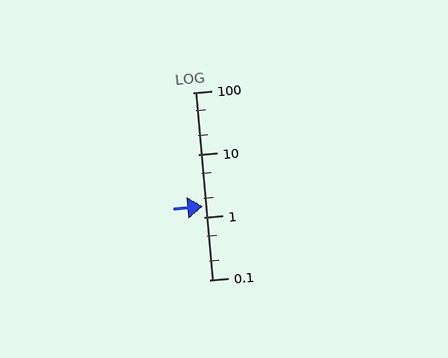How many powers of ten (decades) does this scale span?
The scale spans 3 decades, from 0.1 to 100.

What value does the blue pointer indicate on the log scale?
The pointer indicates approximately 1.5.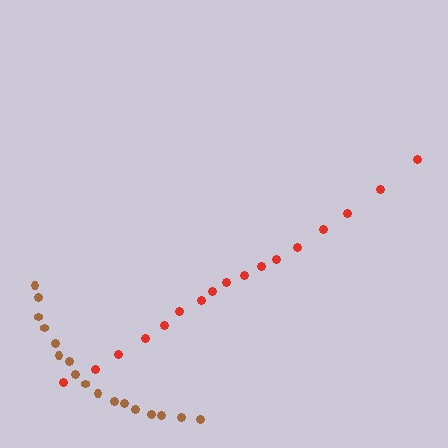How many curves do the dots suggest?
There are 2 distinct paths.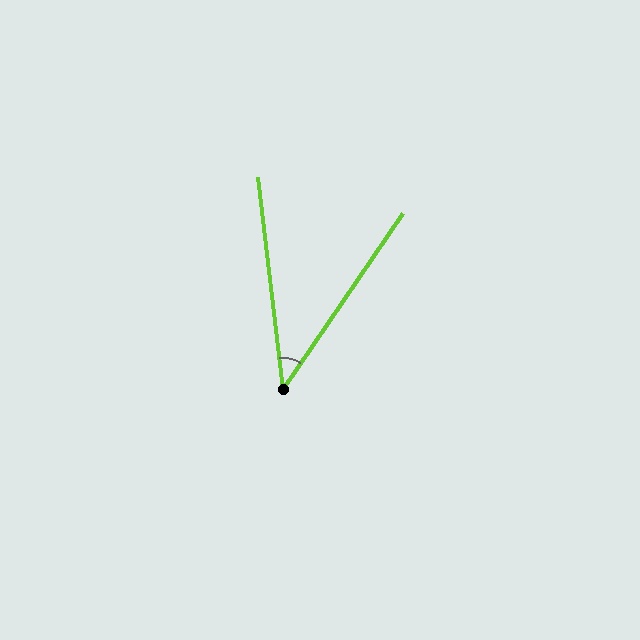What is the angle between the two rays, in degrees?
Approximately 41 degrees.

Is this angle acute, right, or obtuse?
It is acute.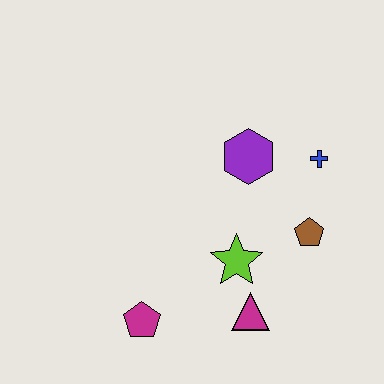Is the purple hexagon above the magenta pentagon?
Yes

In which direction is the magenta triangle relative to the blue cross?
The magenta triangle is below the blue cross.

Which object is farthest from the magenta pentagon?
The blue cross is farthest from the magenta pentagon.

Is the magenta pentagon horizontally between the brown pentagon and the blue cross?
No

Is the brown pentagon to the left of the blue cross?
Yes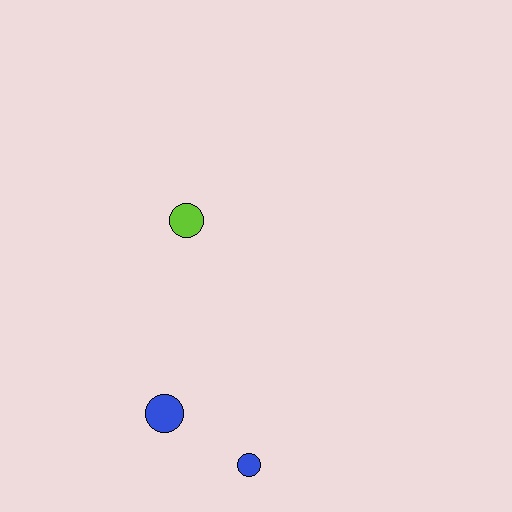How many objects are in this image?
There are 3 objects.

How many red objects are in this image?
There are no red objects.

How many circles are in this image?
There are 3 circles.